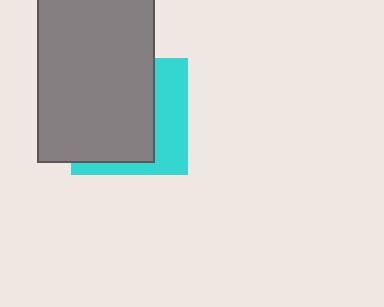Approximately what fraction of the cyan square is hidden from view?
Roughly 65% of the cyan square is hidden behind the gray rectangle.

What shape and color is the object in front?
The object in front is a gray rectangle.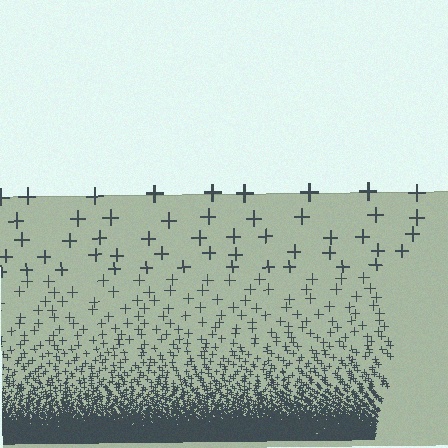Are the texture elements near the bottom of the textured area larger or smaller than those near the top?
Smaller. The gradient is inverted — elements near the bottom are smaller and denser.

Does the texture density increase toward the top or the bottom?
Density increases toward the bottom.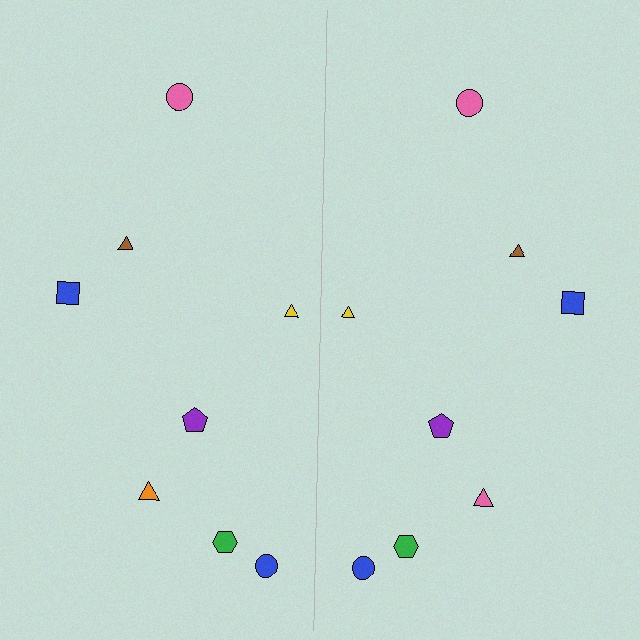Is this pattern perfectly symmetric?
No, the pattern is not perfectly symmetric. The pink triangle on the right side breaks the symmetry — its mirror counterpart is orange.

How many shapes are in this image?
There are 16 shapes in this image.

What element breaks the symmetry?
The pink triangle on the right side breaks the symmetry — its mirror counterpart is orange.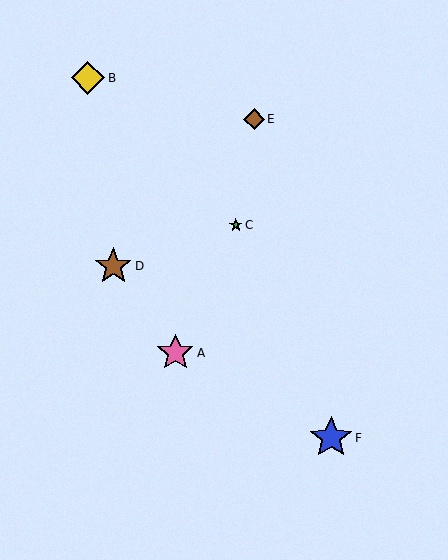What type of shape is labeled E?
Shape E is a brown diamond.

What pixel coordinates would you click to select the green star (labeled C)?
Click at (236, 225) to select the green star C.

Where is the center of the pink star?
The center of the pink star is at (175, 353).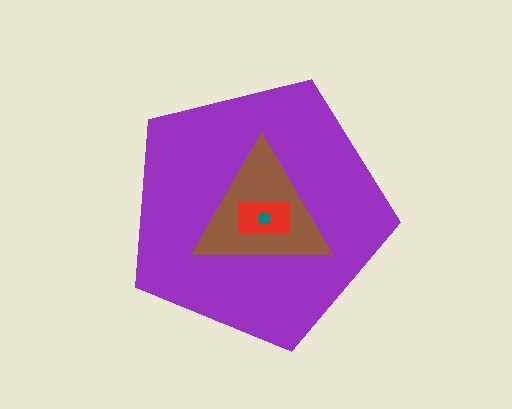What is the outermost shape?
The purple pentagon.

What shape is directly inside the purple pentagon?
The brown triangle.